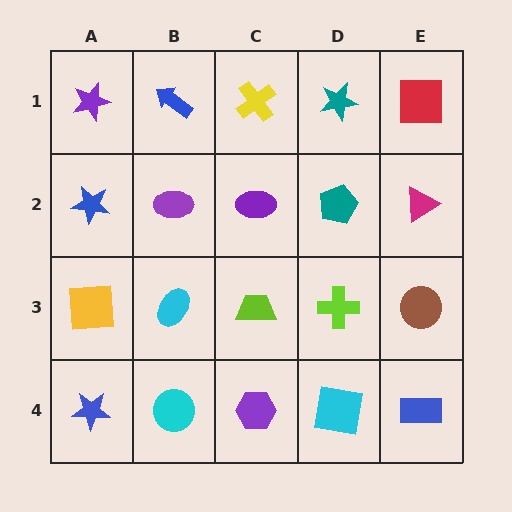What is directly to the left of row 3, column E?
A lime cross.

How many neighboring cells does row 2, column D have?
4.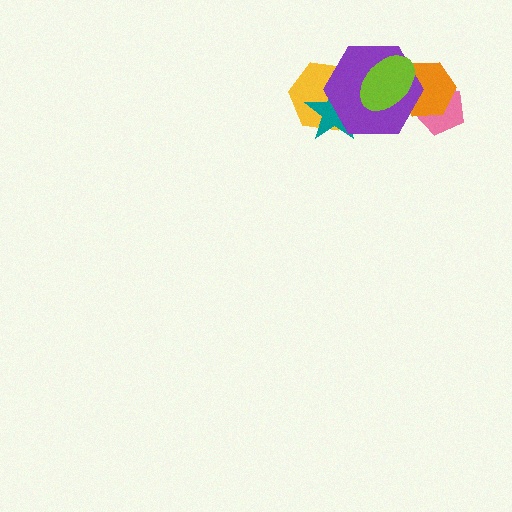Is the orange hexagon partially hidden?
Yes, it is partially covered by another shape.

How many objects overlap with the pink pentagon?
2 objects overlap with the pink pentagon.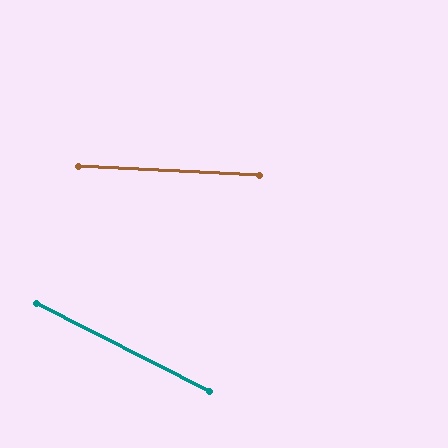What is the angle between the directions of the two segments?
Approximately 24 degrees.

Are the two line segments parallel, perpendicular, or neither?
Neither parallel nor perpendicular — they differ by about 24°.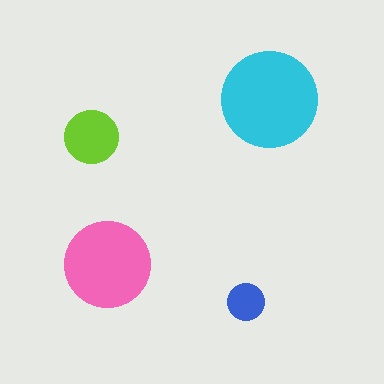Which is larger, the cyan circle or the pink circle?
The cyan one.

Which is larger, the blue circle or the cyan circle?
The cyan one.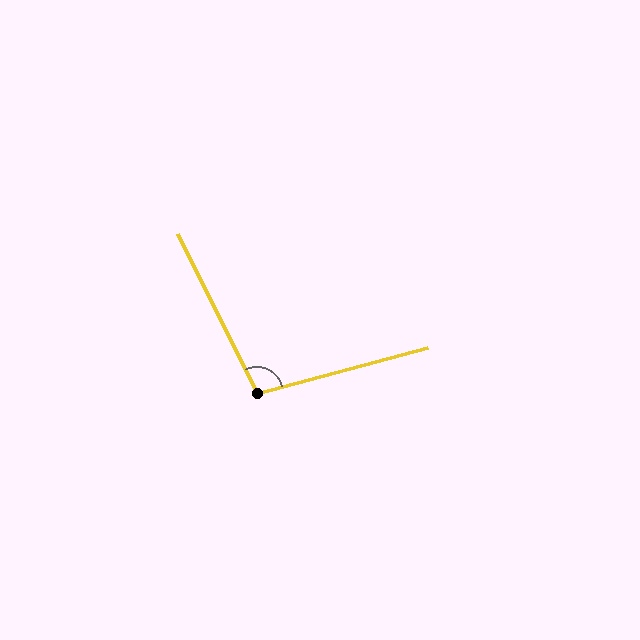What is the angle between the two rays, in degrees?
Approximately 101 degrees.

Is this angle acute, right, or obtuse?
It is obtuse.